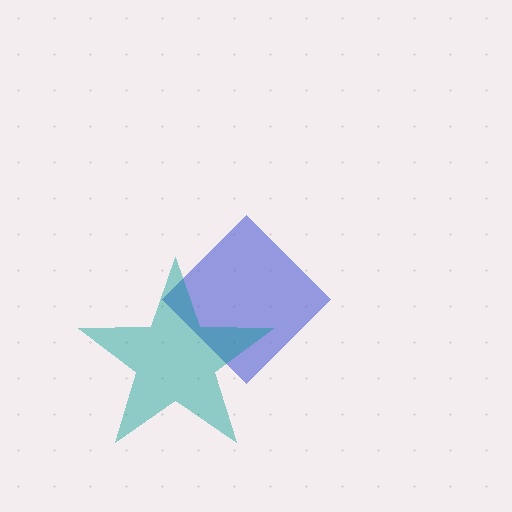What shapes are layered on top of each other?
The layered shapes are: a blue diamond, a teal star.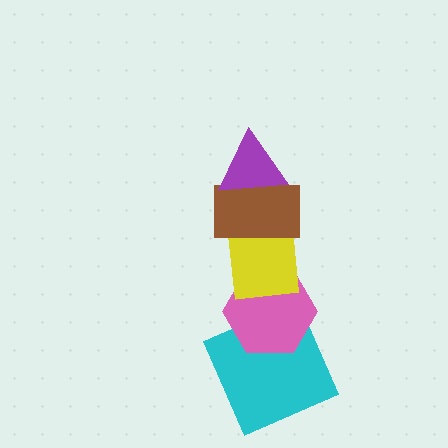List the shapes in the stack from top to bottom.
From top to bottom: the purple triangle, the brown rectangle, the yellow square, the pink hexagon, the cyan square.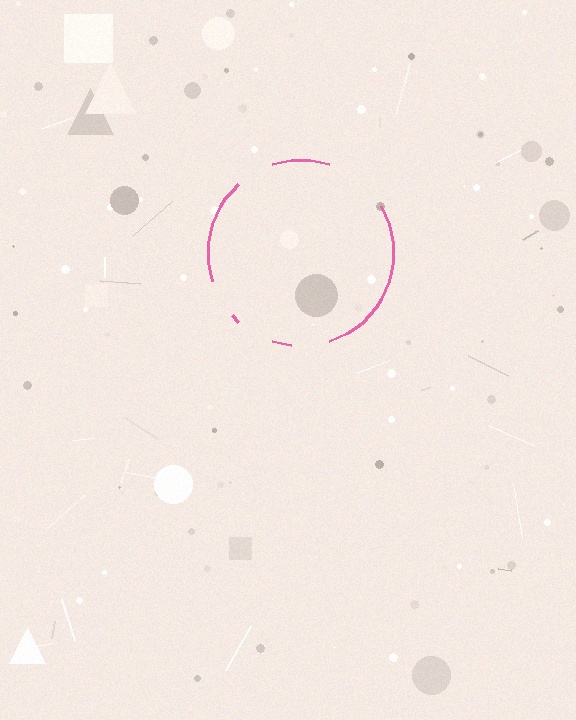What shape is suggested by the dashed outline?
The dashed outline suggests a circle.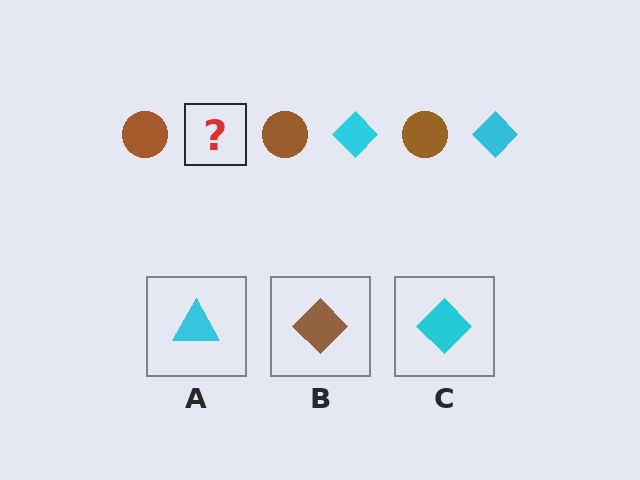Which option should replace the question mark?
Option C.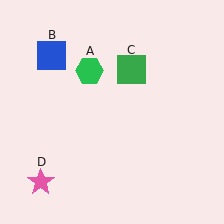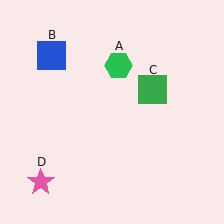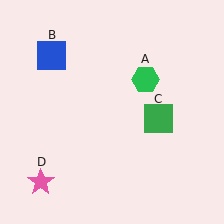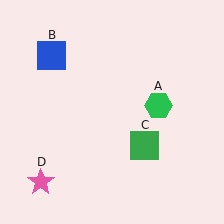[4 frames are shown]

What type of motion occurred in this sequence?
The green hexagon (object A), green square (object C) rotated clockwise around the center of the scene.